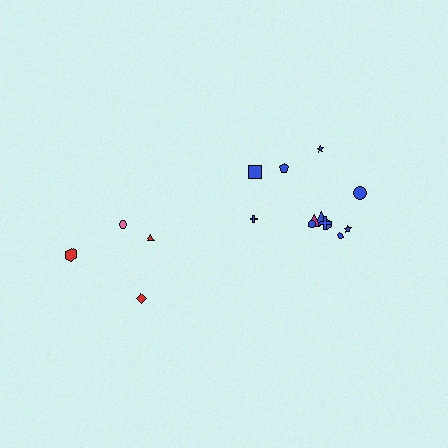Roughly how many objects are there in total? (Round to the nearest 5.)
Roughly 15 objects in total.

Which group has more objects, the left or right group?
The right group.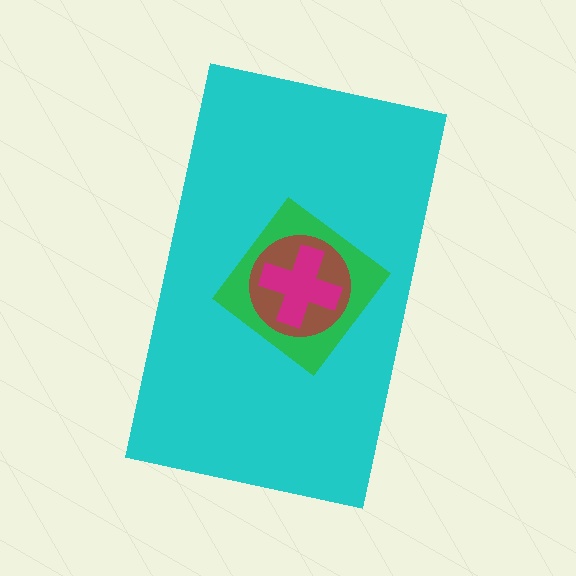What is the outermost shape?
The cyan rectangle.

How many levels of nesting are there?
4.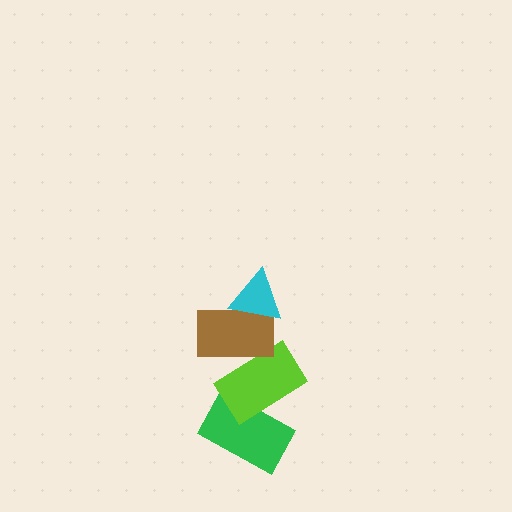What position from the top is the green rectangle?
The green rectangle is 4th from the top.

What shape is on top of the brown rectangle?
The cyan triangle is on top of the brown rectangle.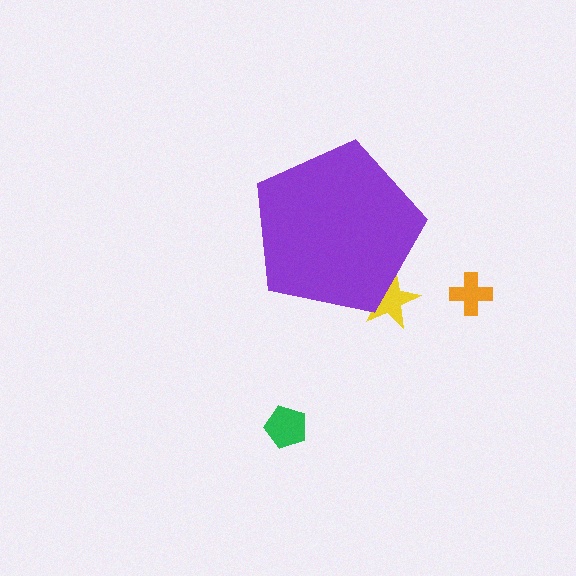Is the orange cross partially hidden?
No, the orange cross is fully visible.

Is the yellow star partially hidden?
Yes, the yellow star is partially hidden behind the purple pentagon.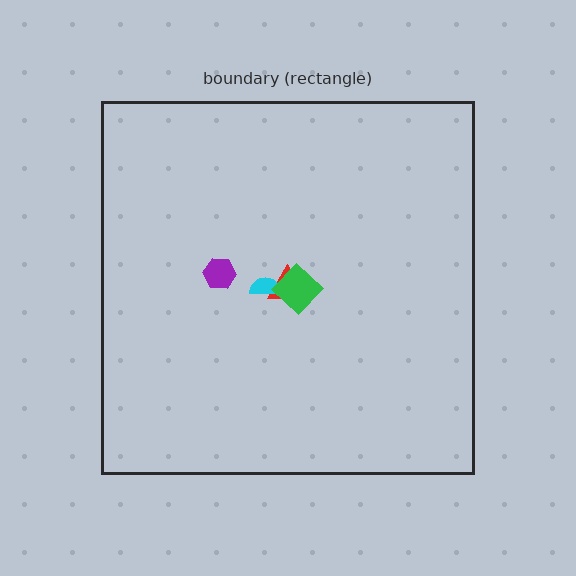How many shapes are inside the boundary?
4 inside, 0 outside.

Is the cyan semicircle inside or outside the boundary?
Inside.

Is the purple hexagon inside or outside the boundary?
Inside.